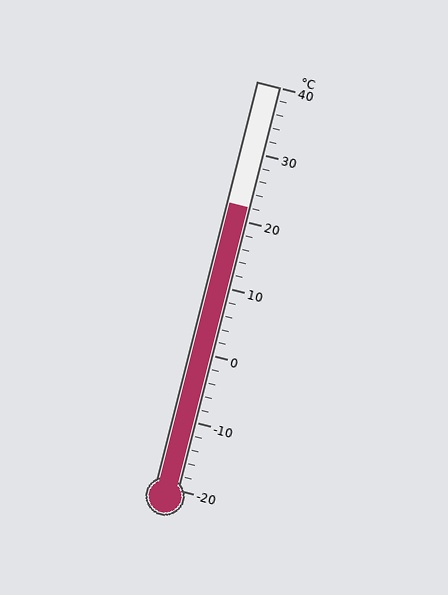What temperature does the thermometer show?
The thermometer shows approximately 22°C.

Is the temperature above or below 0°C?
The temperature is above 0°C.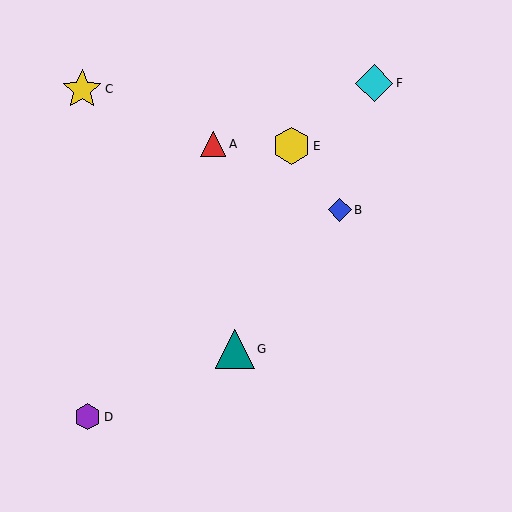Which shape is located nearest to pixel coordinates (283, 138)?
The yellow hexagon (labeled E) at (292, 146) is nearest to that location.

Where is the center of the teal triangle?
The center of the teal triangle is at (235, 349).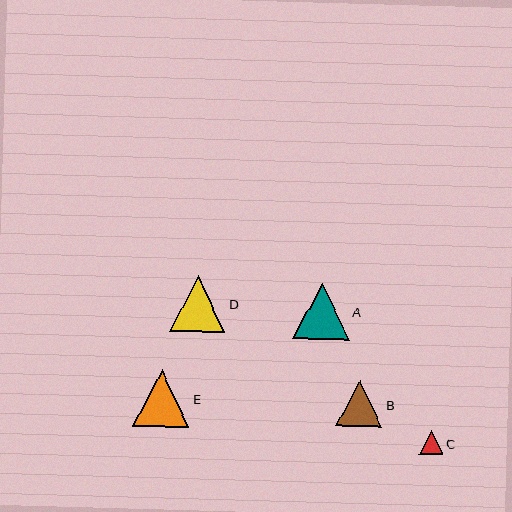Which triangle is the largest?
Triangle A is the largest with a size of approximately 57 pixels.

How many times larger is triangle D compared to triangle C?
Triangle D is approximately 2.3 times the size of triangle C.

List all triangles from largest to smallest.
From largest to smallest: A, E, D, B, C.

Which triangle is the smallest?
Triangle C is the smallest with a size of approximately 24 pixels.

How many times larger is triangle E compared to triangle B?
Triangle E is approximately 1.2 times the size of triangle B.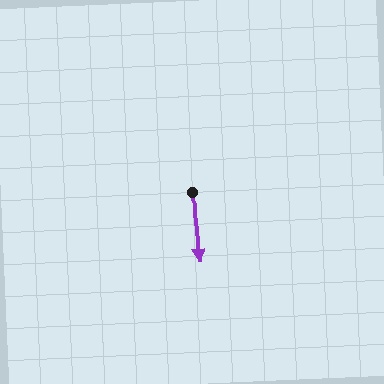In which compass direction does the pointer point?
South.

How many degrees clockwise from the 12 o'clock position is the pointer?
Approximately 176 degrees.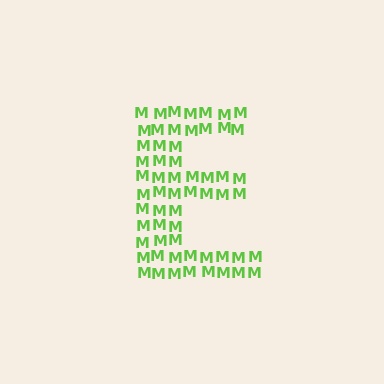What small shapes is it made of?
It is made of small letter M's.